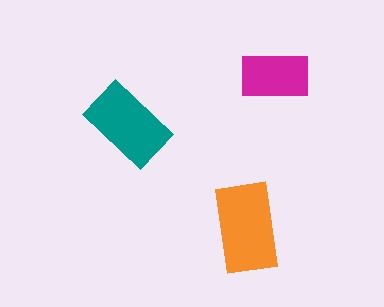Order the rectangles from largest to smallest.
the orange one, the teal one, the magenta one.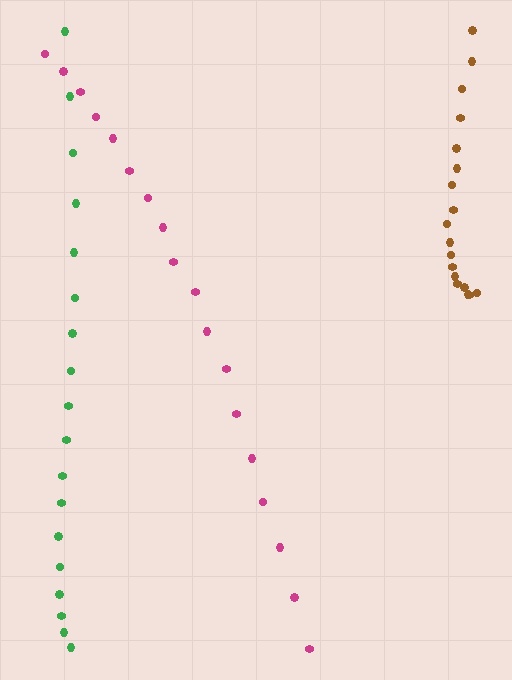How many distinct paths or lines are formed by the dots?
There are 3 distinct paths.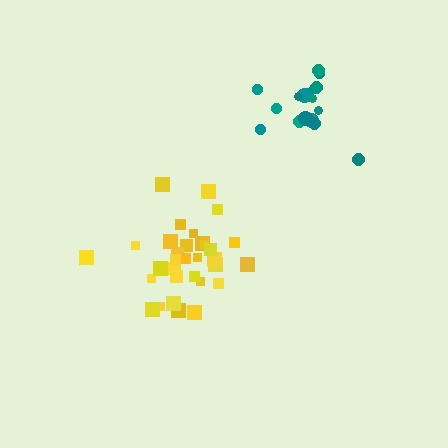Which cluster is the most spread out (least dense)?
Teal.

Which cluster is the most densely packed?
Yellow.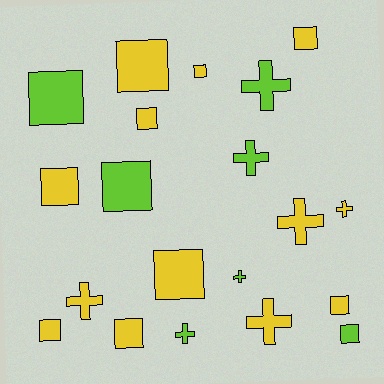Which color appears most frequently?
Yellow, with 13 objects.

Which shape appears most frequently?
Square, with 12 objects.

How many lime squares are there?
There are 3 lime squares.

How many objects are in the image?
There are 20 objects.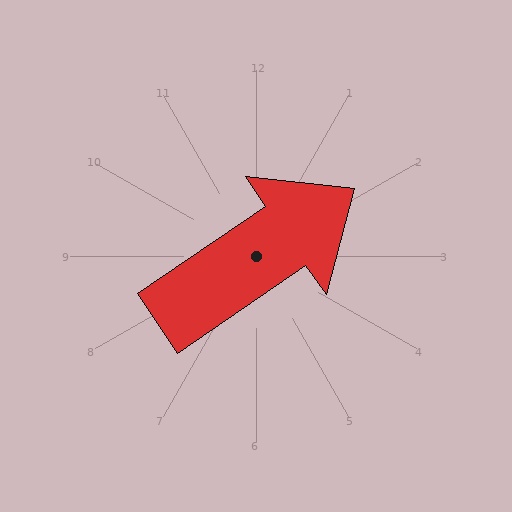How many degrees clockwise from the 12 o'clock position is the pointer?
Approximately 56 degrees.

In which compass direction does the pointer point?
Northeast.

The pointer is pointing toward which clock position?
Roughly 2 o'clock.